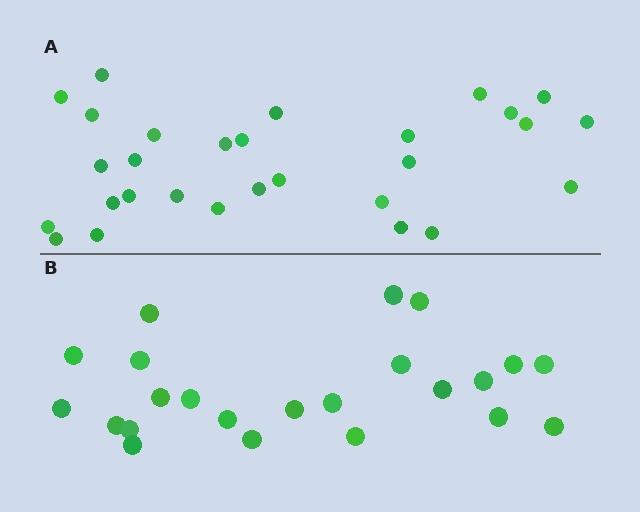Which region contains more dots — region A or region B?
Region A (the top region) has more dots.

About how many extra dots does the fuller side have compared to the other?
Region A has about 6 more dots than region B.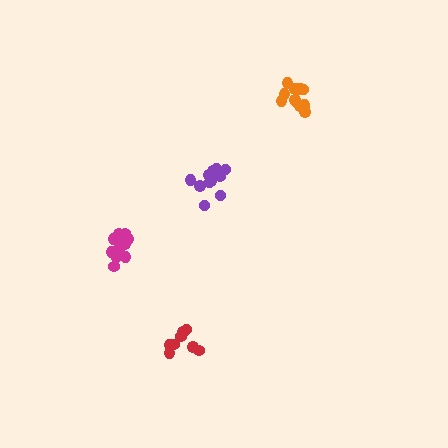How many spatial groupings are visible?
There are 4 spatial groupings.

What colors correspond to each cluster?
The clusters are colored: orange, red, magenta, purple.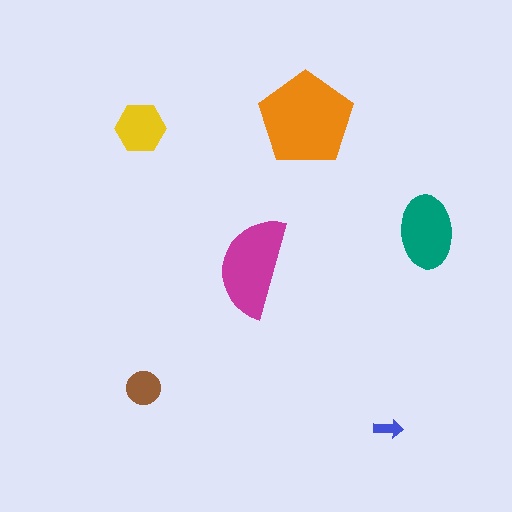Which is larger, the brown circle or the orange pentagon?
The orange pentagon.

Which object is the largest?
The orange pentagon.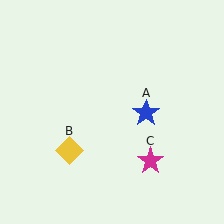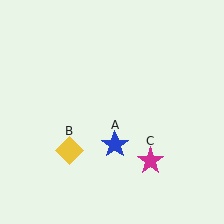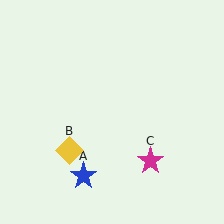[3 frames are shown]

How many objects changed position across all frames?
1 object changed position: blue star (object A).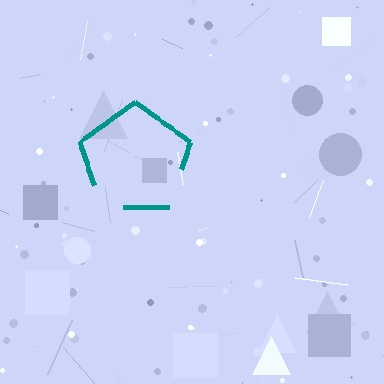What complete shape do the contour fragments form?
The contour fragments form a pentagon.